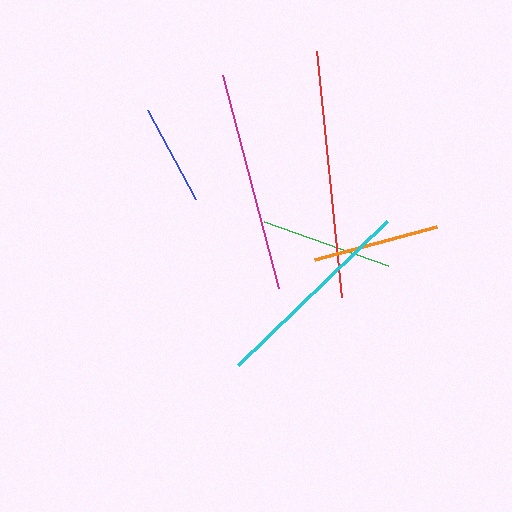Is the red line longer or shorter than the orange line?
The red line is longer than the orange line.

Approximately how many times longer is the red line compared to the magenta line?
The red line is approximately 1.1 times the length of the magenta line.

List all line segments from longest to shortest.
From longest to shortest: red, magenta, cyan, green, orange, blue.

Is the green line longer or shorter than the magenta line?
The magenta line is longer than the green line.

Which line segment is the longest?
The red line is the longest at approximately 247 pixels.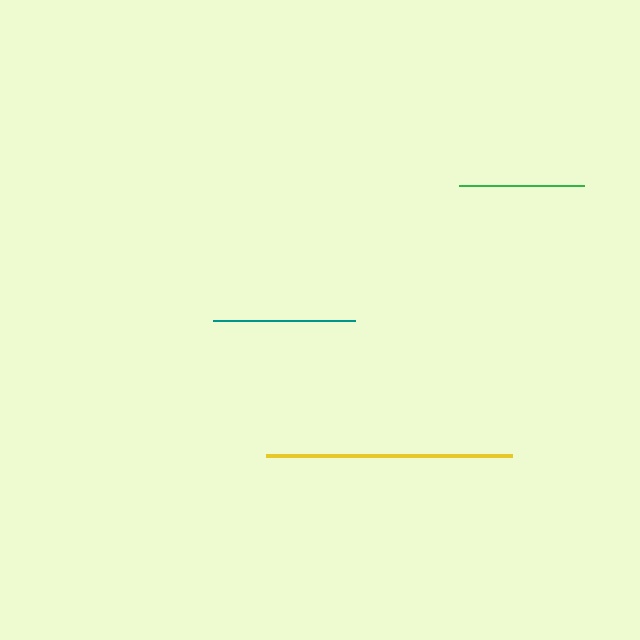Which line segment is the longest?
The yellow line is the longest at approximately 245 pixels.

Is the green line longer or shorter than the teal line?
The teal line is longer than the green line.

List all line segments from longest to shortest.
From longest to shortest: yellow, teal, green.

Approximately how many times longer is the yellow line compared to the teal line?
The yellow line is approximately 1.7 times the length of the teal line.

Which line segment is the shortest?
The green line is the shortest at approximately 125 pixels.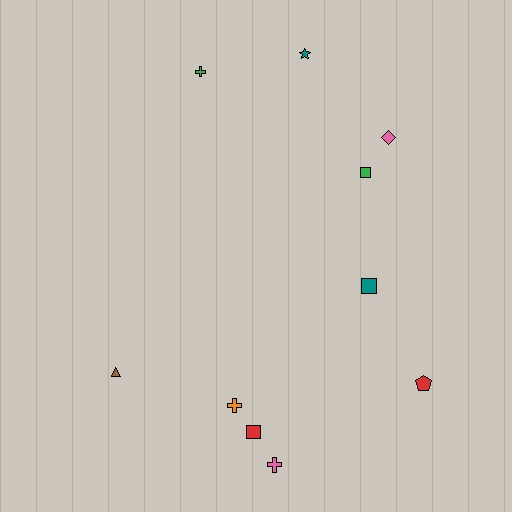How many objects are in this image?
There are 10 objects.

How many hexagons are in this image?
There are no hexagons.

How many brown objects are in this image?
There is 1 brown object.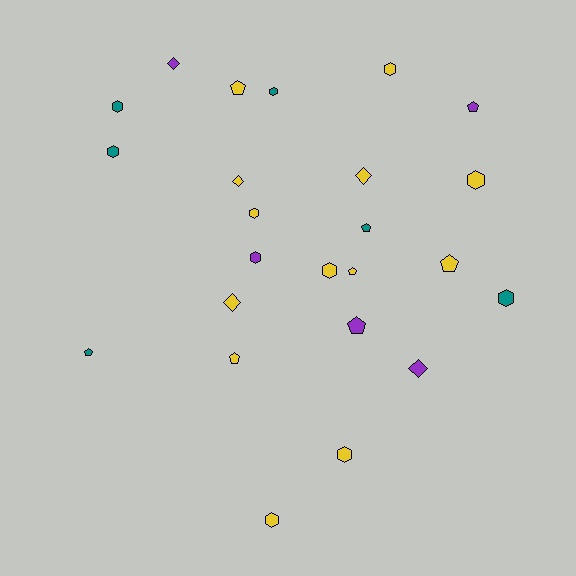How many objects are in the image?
There are 24 objects.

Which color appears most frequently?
Yellow, with 13 objects.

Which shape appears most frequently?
Hexagon, with 11 objects.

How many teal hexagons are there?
There are 4 teal hexagons.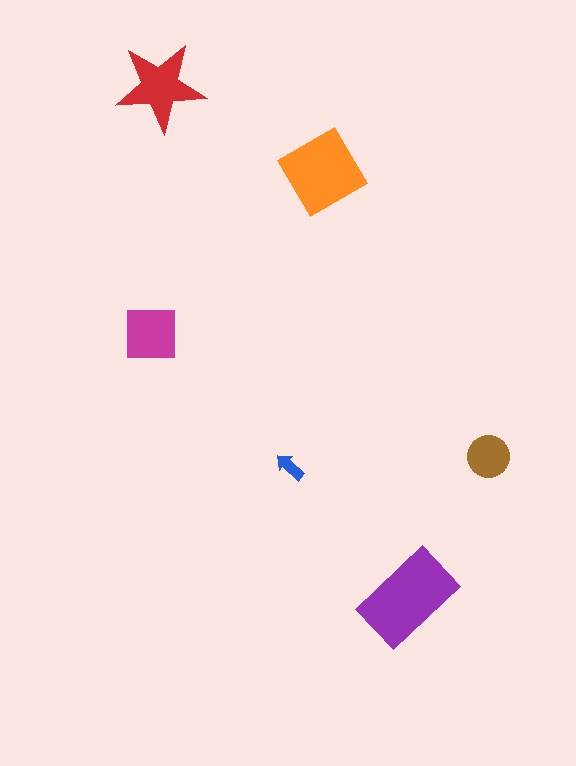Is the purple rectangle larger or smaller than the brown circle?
Larger.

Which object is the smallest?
The blue arrow.